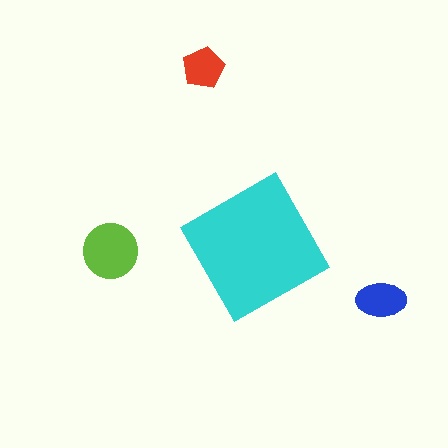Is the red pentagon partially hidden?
No, the red pentagon is fully visible.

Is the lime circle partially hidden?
No, the lime circle is fully visible.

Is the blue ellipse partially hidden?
No, the blue ellipse is fully visible.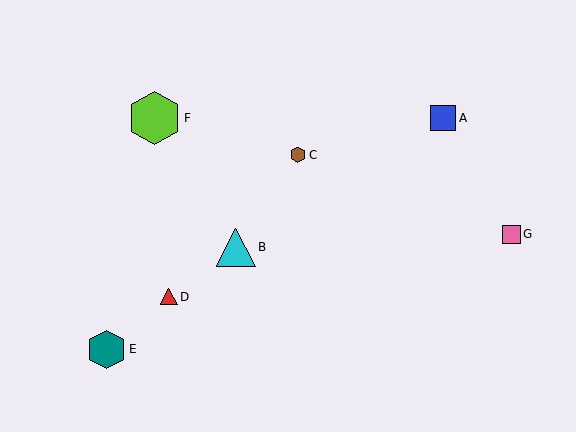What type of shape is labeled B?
Shape B is a cyan triangle.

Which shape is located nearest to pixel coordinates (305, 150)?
The brown hexagon (labeled C) at (298, 155) is nearest to that location.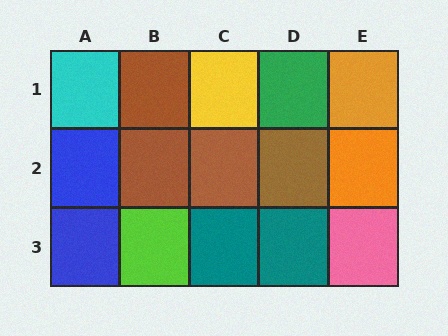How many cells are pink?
1 cell is pink.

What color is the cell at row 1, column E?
Orange.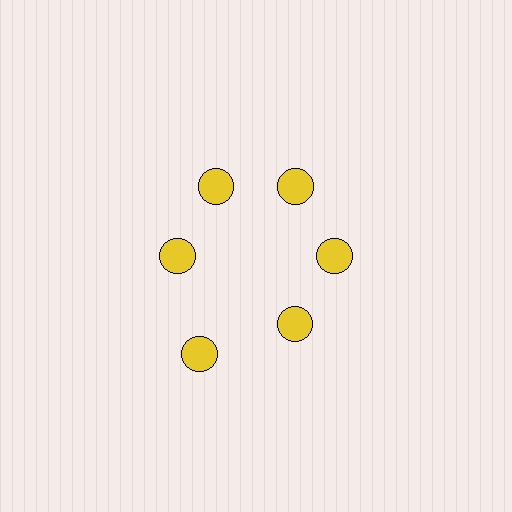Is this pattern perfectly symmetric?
No. The 6 yellow circles are arranged in a ring, but one element near the 7 o'clock position is pushed outward from the center, breaking the 6-fold rotational symmetry.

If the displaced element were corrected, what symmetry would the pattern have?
It would have 6-fold rotational symmetry — the pattern would map onto itself every 60 degrees.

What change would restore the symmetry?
The symmetry would be restored by moving it inward, back onto the ring so that all 6 circles sit at equal angles and equal distance from the center.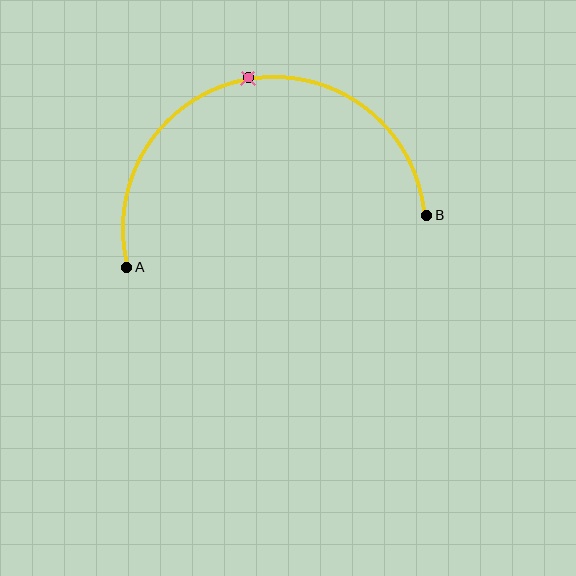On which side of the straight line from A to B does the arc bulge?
The arc bulges above the straight line connecting A and B.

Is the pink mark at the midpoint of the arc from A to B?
Yes. The pink mark lies on the arc at equal arc-length from both A and B — it is the arc midpoint.